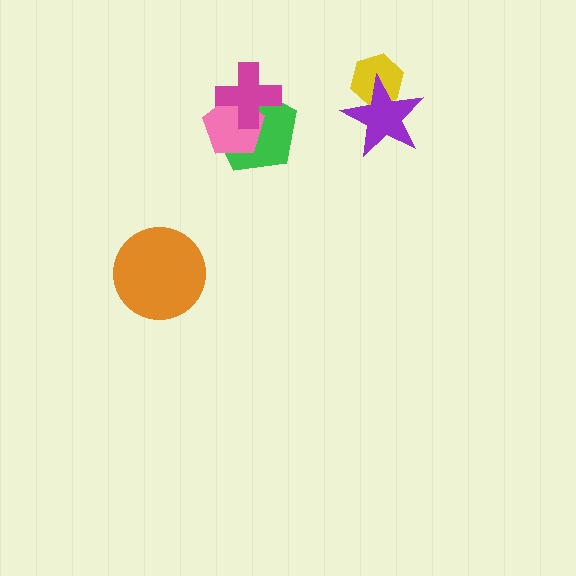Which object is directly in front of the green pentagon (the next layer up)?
The pink pentagon is directly in front of the green pentagon.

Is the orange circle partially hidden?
No, no other shape covers it.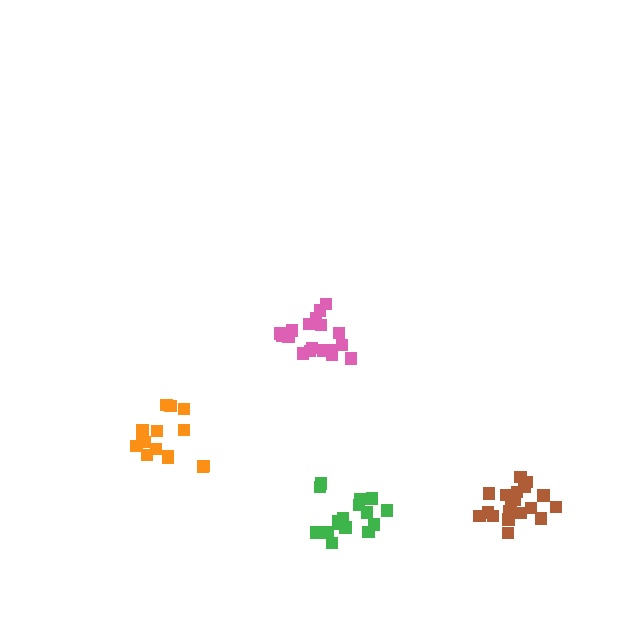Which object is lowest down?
The green cluster is bottommost.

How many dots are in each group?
Group 1: 19 dots, Group 2: 17 dots, Group 3: 15 dots, Group 4: 19 dots (70 total).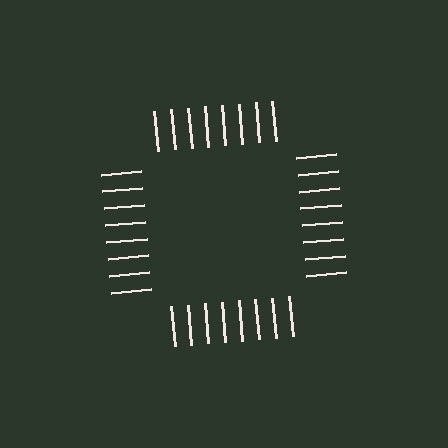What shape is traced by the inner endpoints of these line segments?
An illusory square — the line segments terminate on its edges but no continuous stroke is drawn.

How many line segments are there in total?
32 — 8 along each of the 4 edges.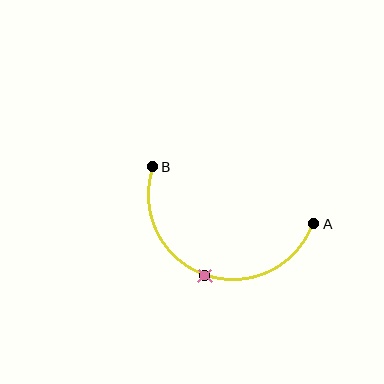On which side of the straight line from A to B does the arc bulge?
The arc bulges below the straight line connecting A and B.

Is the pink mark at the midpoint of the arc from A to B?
Yes. The pink mark lies on the arc at equal arc-length from both A and B — it is the arc midpoint.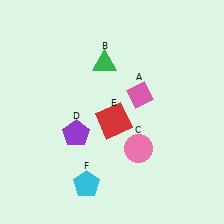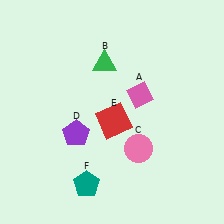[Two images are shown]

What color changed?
The pentagon (F) changed from cyan in Image 1 to teal in Image 2.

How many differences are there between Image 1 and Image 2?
There is 1 difference between the two images.